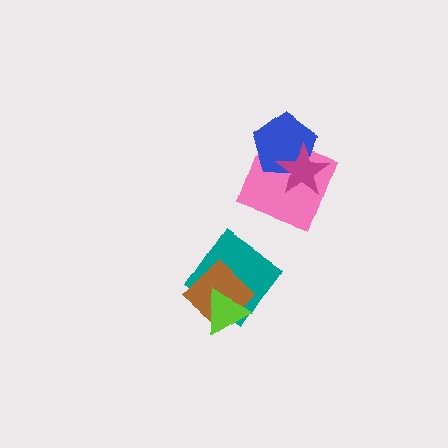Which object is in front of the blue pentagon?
The magenta star is in front of the blue pentagon.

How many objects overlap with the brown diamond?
2 objects overlap with the brown diamond.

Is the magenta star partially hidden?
No, no other shape covers it.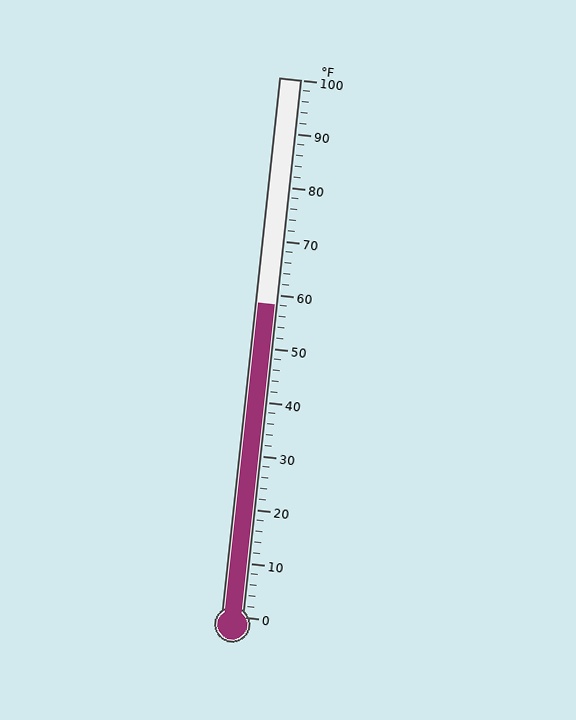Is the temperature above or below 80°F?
The temperature is below 80°F.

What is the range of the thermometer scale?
The thermometer scale ranges from 0°F to 100°F.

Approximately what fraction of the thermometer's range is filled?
The thermometer is filled to approximately 60% of its range.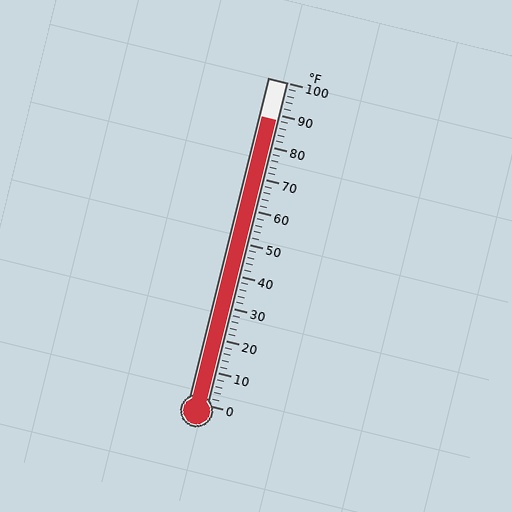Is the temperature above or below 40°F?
The temperature is above 40°F.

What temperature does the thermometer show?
The thermometer shows approximately 88°F.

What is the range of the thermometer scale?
The thermometer scale ranges from 0°F to 100°F.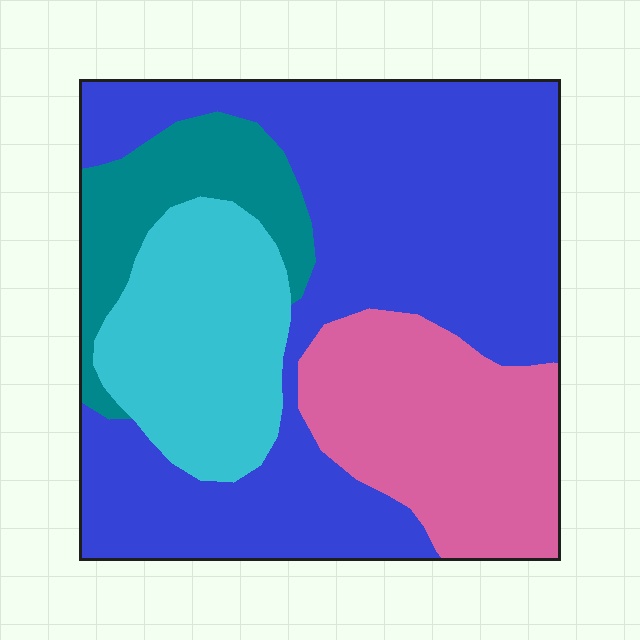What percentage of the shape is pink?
Pink takes up less than a quarter of the shape.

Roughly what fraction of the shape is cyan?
Cyan covers roughly 20% of the shape.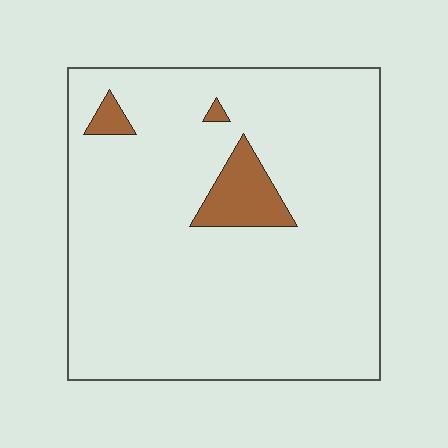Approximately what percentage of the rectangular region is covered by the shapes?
Approximately 5%.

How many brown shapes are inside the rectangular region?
3.